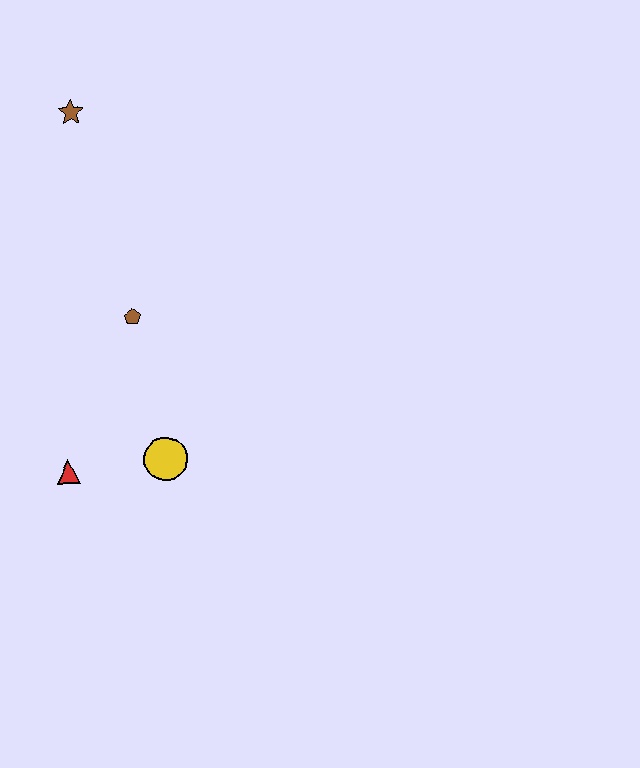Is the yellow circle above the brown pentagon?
No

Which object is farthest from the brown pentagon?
The brown star is farthest from the brown pentagon.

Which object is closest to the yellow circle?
The red triangle is closest to the yellow circle.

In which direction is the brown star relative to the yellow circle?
The brown star is above the yellow circle.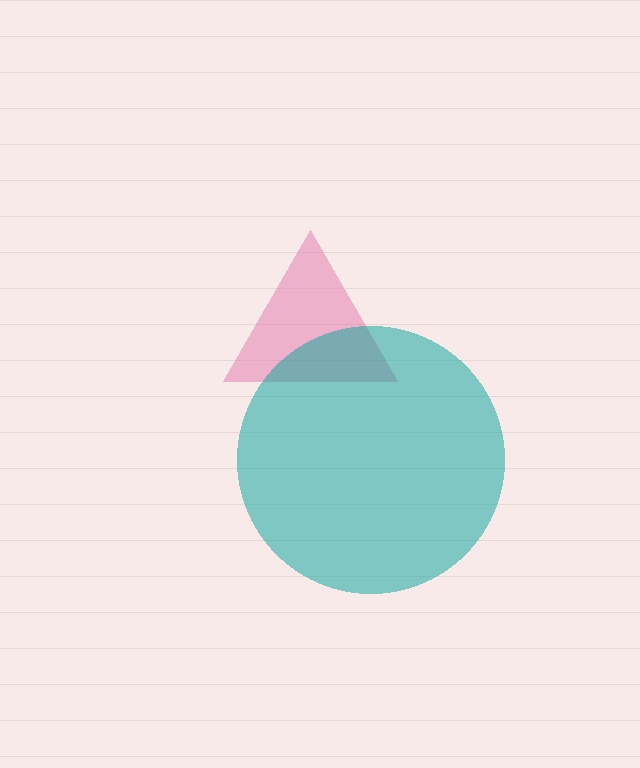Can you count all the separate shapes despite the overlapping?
Yes, there are 2 separate shapes.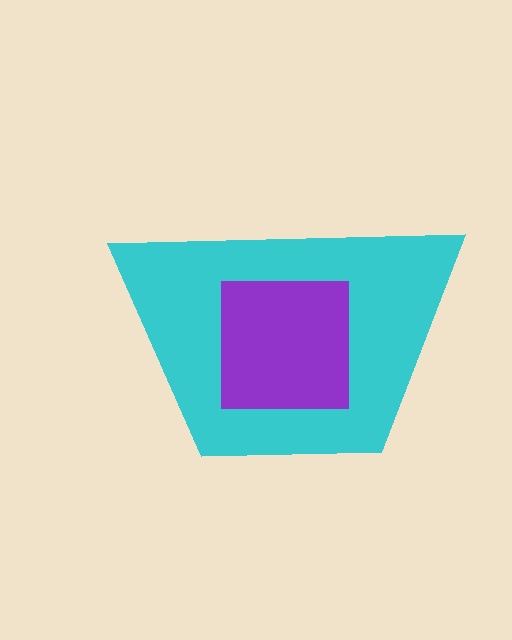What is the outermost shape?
The cyan trapezoid.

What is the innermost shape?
The purple square.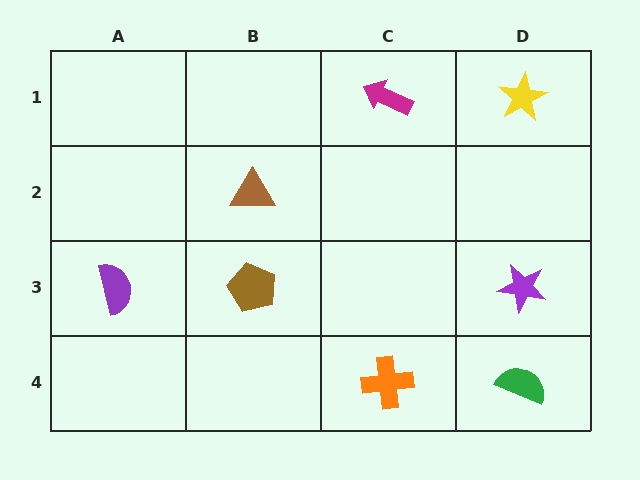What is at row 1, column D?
A yellow star.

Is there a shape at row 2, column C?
No, that cell is empty.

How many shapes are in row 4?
2 shapes.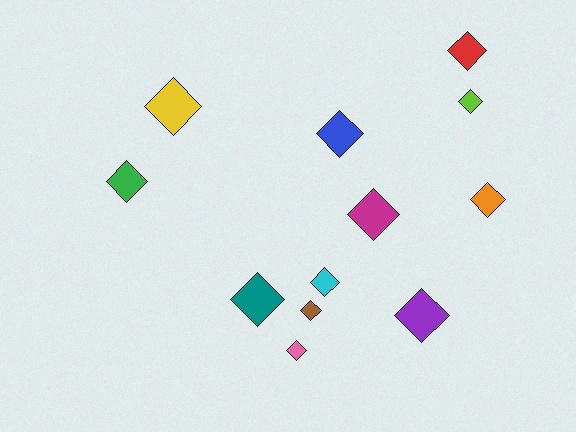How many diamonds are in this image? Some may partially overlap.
There are 12 diamonds.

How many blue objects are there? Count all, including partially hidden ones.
There is 1 blue object.